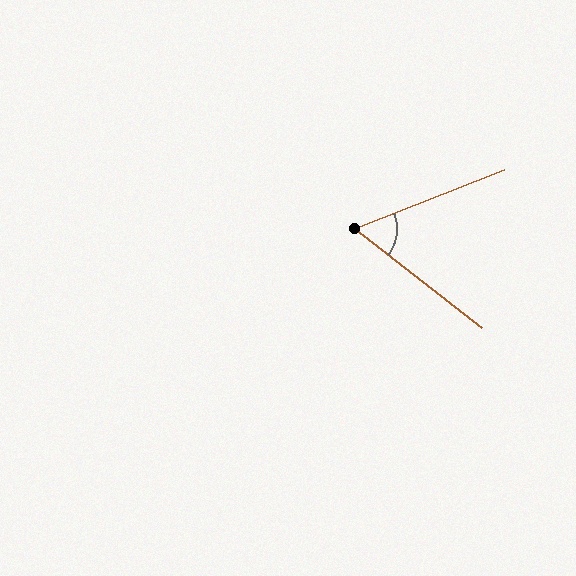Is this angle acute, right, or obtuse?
It is acute.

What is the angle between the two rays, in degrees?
Approximately 59 degrees.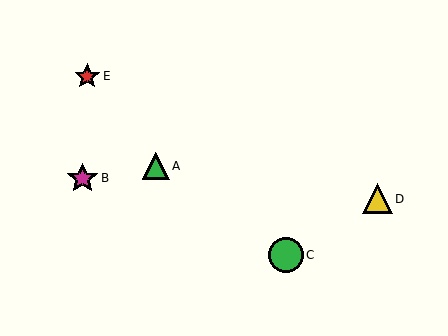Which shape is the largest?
The green circle (labeled C) is the largest.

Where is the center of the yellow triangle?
The center of the yellow triangle is at (377, 199).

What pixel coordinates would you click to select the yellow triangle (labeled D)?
Click at (377, 199) to select the yellow triangle D.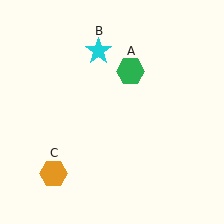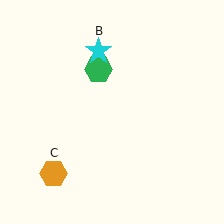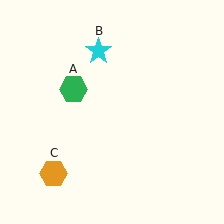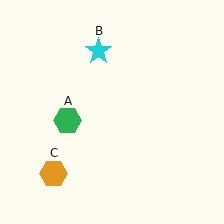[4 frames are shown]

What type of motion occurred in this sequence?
The green hexagon (object A) rotated counterclockwise around the center of the scene.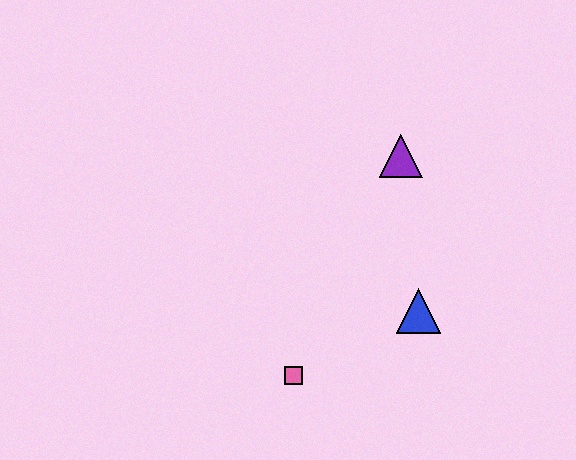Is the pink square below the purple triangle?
Yes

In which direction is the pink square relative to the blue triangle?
The pink square is to the left of the blue triangle.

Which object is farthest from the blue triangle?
The purple triangle is farthest from the blue triangle.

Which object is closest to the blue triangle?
The pink square is closest to the blue triangle.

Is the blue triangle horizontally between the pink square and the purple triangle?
No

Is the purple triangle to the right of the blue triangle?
No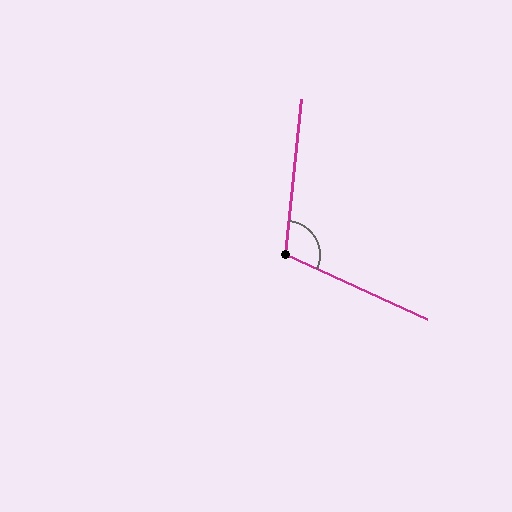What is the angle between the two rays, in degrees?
Approximately 109 degrees.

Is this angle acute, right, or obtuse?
It is obtuse.